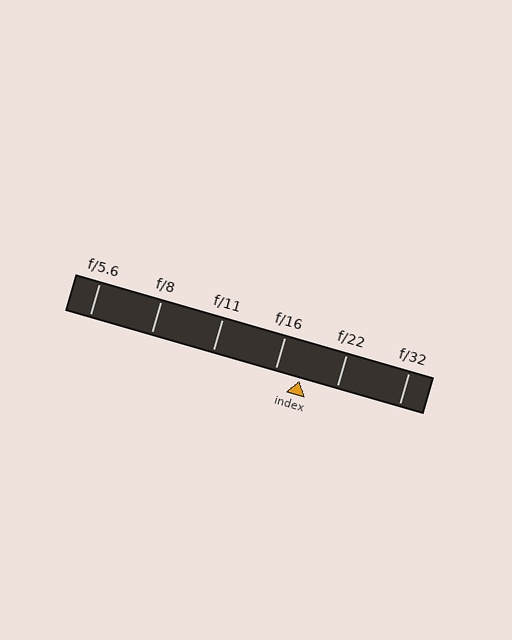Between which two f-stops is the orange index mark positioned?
The index mark is between f/16 and f/22.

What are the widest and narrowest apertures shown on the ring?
The widest aperture shown is f/5.6 and the narrowest is f/32.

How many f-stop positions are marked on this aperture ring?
There are 6 f-stop positions marked.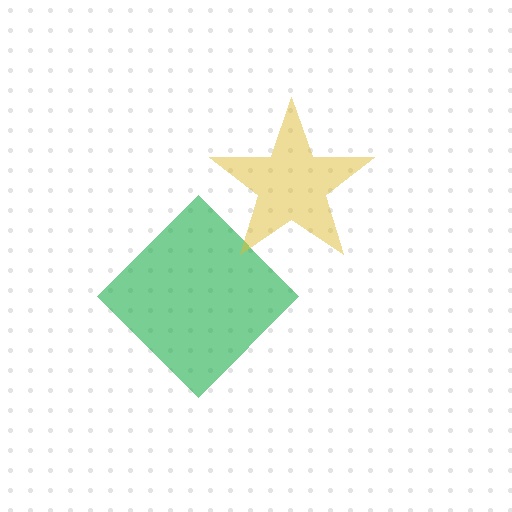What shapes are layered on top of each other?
The layered shapes are: a green diamond, a yellow star.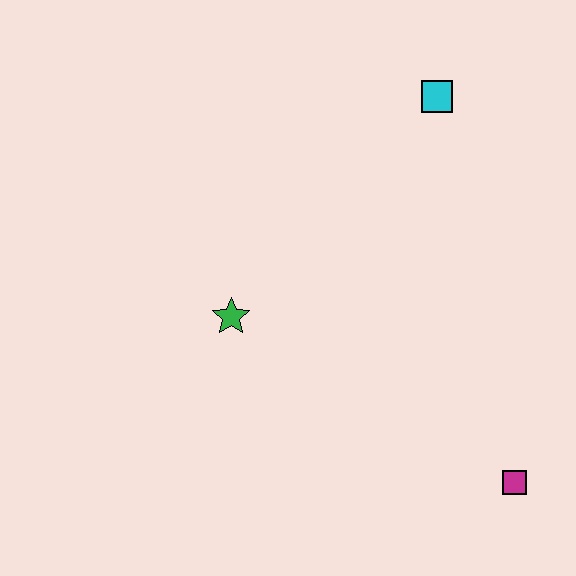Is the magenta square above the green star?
No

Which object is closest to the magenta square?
The green star is closest to the magenta square.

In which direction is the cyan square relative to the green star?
The cyan square is above the green star.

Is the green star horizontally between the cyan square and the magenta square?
No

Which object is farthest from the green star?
The magenta square is farthest from the green star.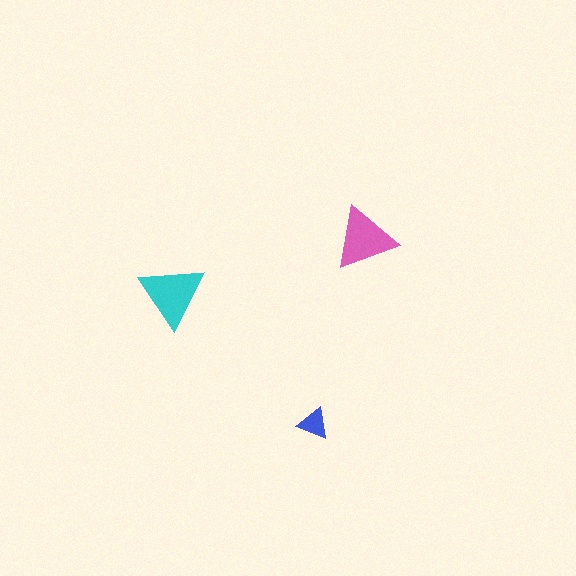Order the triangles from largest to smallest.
the cyan one, the pink one, the blue one.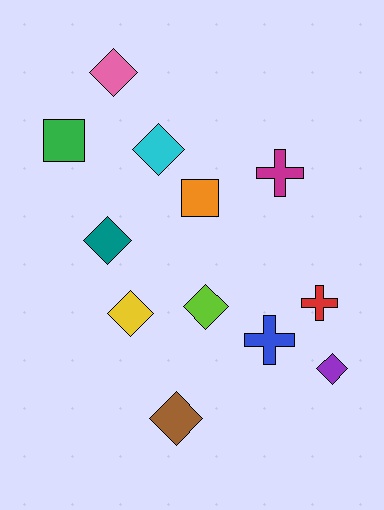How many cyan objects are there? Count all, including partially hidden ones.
There is 1 cyan object.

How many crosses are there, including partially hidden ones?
There are 3 crosses.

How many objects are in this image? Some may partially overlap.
There are 12 objects.